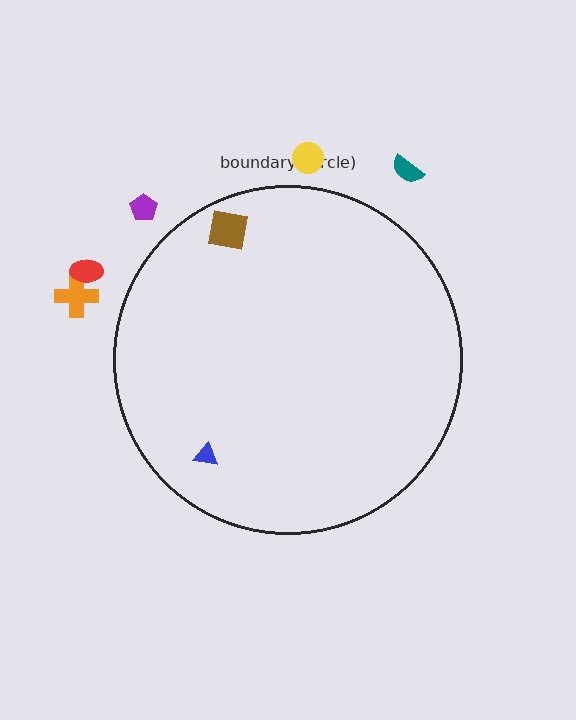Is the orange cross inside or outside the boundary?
Outside.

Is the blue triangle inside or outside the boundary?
Inside.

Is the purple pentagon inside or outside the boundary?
Outside.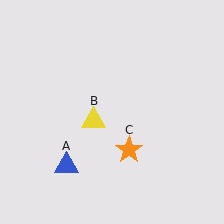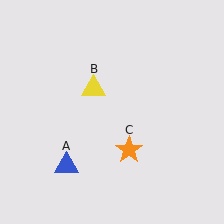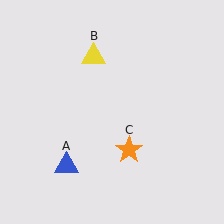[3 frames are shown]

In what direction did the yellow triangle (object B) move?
The yellow triangle (object B) moved up.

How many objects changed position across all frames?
1 object changed position: yellow triangle (object B).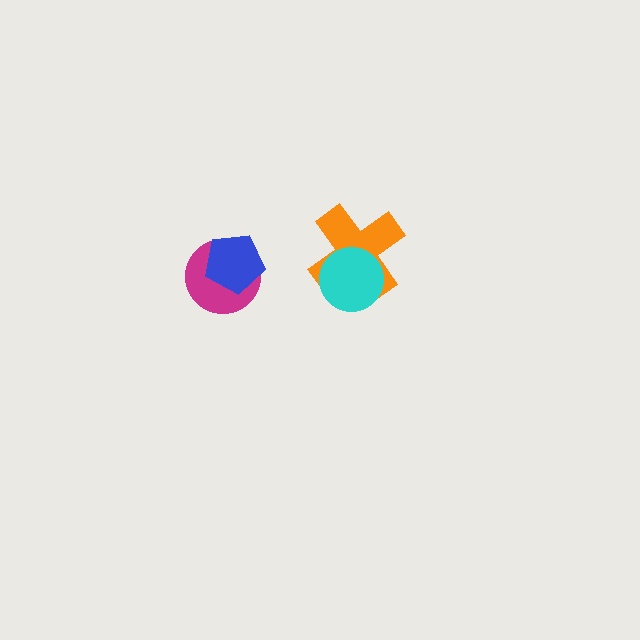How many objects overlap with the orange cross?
1 object overlaps with the orange cross.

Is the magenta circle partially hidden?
Yes, it is partially covered by another shape.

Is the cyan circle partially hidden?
No, no other shape covers it.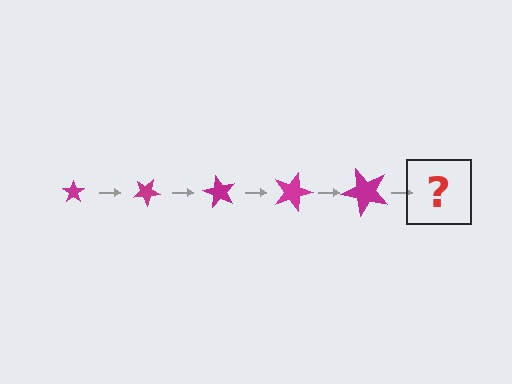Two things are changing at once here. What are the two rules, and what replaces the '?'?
The two rules are that the star grows larger each step and it rotates 30 degrees each step. The '?' should be a star, larger than the previous one and rotated 150 degrees from the start.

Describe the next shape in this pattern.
It should be a star, larger than the previous one and rotated 150 degrees from the start.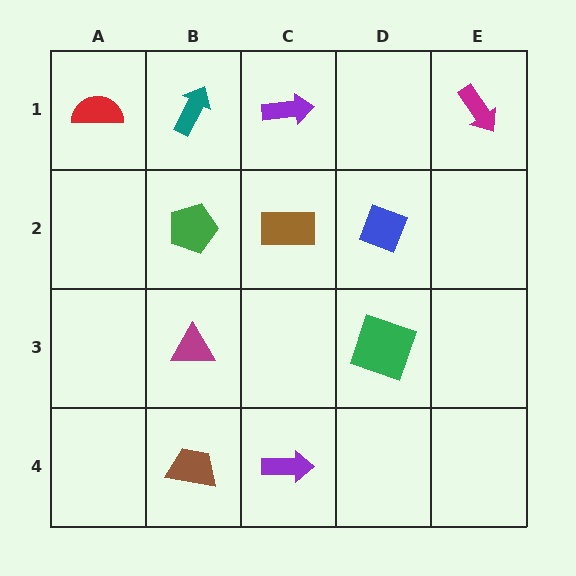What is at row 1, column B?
A teal arrow.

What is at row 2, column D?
A blue diamond.